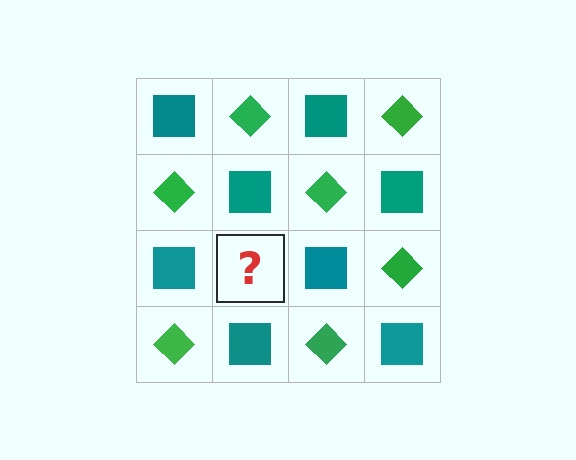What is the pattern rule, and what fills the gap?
The rule is that it alternates teal square and green diamond in a checkerboard pattern. The gap should be filled with a green diamond.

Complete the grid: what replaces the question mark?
The question mark should be replaced with a green diamond.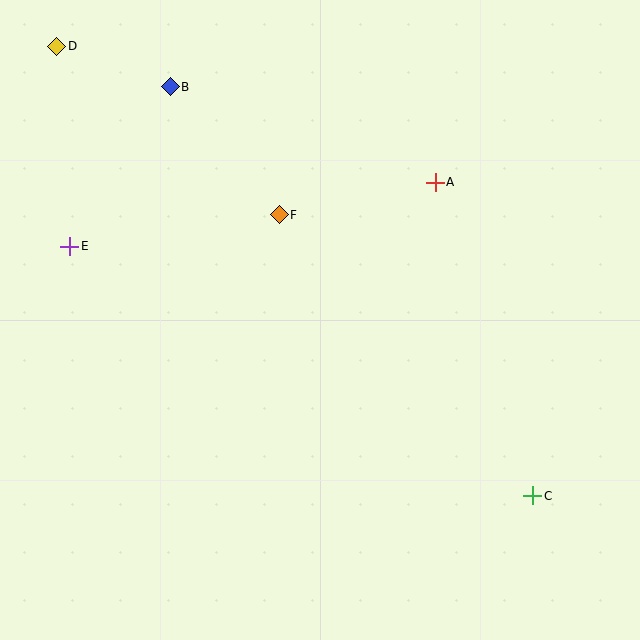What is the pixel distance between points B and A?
The distance between B and A is 282 pixels.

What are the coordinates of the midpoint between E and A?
The midpoint between E and A is at (253, 214).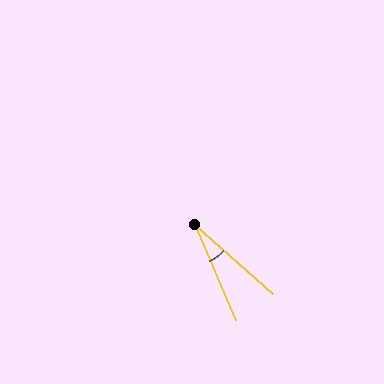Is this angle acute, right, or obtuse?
It is acute.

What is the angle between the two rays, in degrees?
Approximately 26 degrees.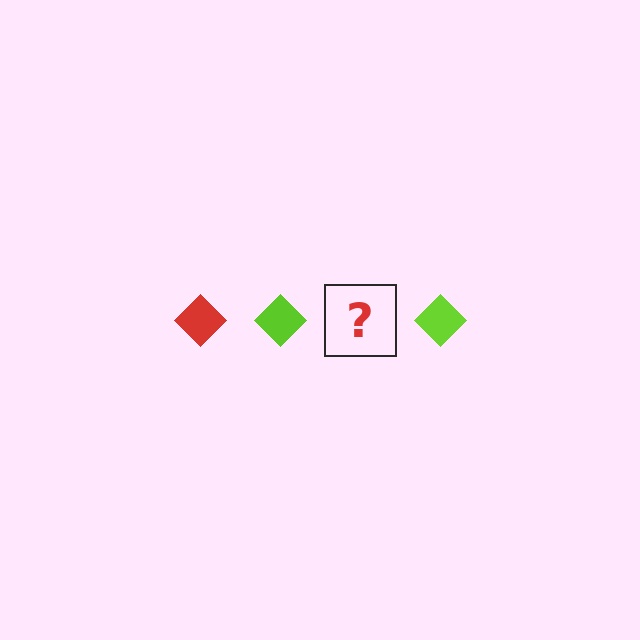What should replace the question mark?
The question mark should be replaced with a red diamond.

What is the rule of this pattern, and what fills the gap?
The rule is that the pattern cycles through red, lime diamonds. The gap should be filled with a red diamond.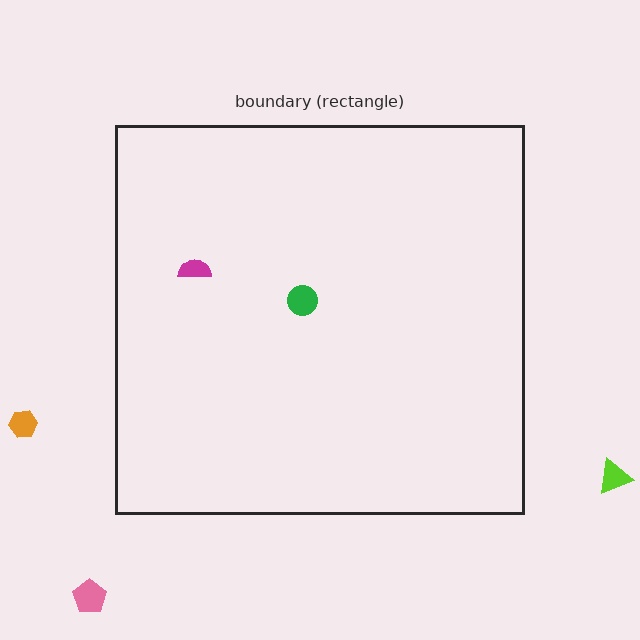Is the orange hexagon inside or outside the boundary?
Outside.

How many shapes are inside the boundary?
2 inside, 3 outside.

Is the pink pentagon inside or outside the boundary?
Outside.